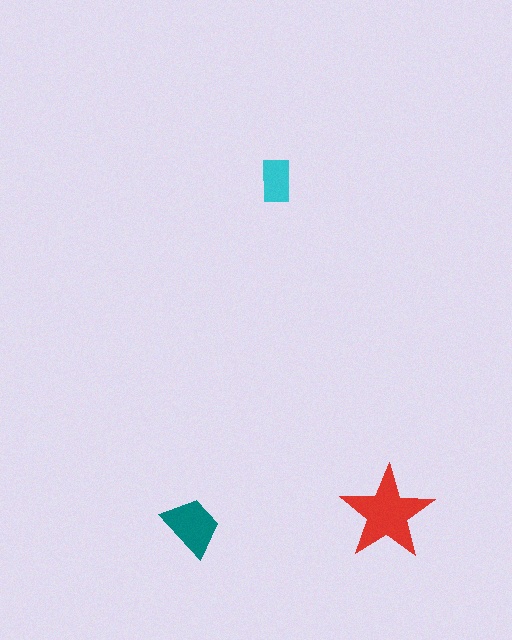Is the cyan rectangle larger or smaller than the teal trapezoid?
Smaller.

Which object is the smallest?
The cyan rectangle.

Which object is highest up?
The cyan rectangle is topmost.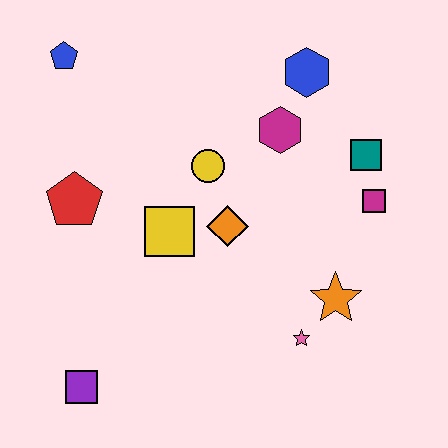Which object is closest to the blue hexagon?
The magenta hexagon is closest to the blue hexagon.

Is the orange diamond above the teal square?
No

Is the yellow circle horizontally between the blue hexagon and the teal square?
No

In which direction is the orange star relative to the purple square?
The orange star is to the right of the purple square.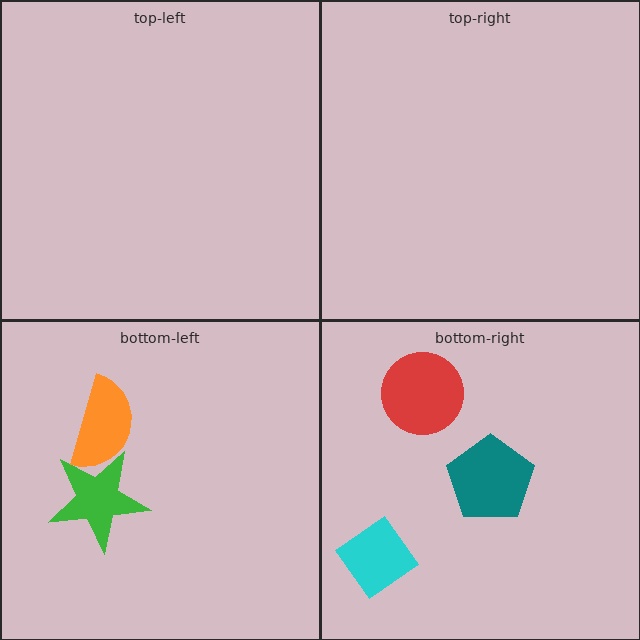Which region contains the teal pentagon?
The bottom-right region.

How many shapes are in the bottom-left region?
2.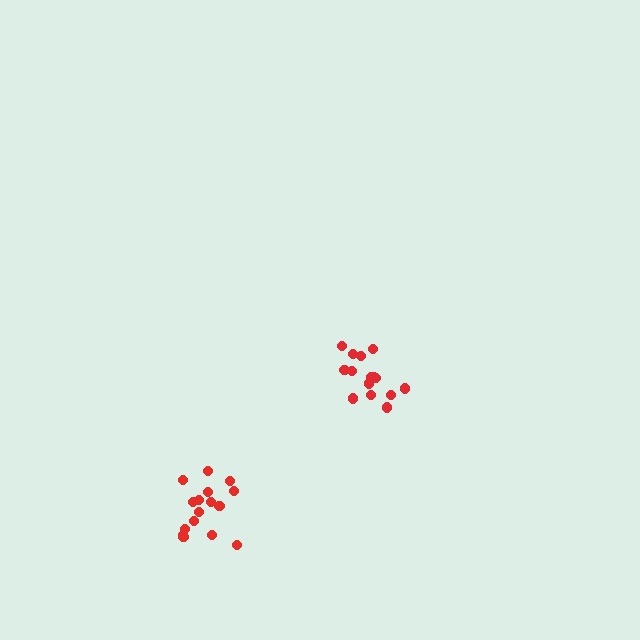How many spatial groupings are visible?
There are 2 spatial groupings.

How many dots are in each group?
Group 1: 15 dots, Group 2: 16 dots (31 total).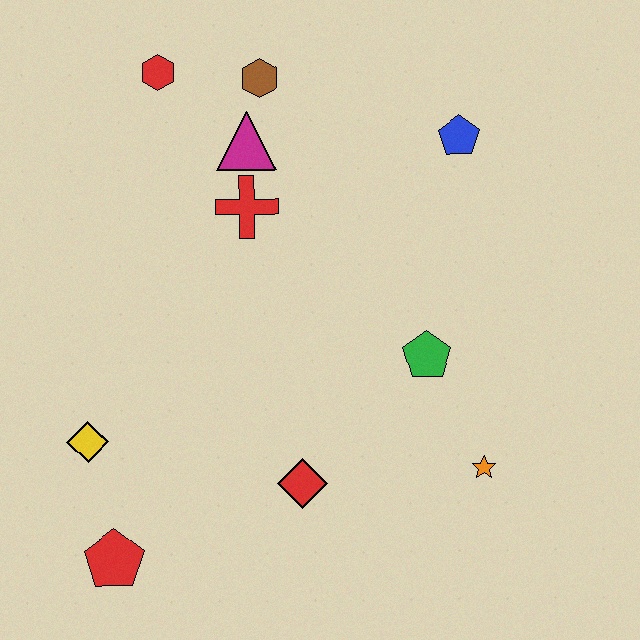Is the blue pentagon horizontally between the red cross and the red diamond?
No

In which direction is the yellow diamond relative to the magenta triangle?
The yellow diamond is below the magenta triangle.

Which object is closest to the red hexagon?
The brown hexagon is closest to the red hexagon.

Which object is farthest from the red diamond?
The red hexagon is farthest from the red diamond.